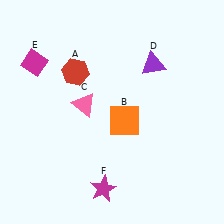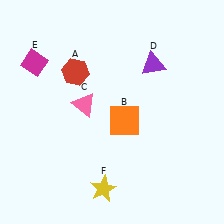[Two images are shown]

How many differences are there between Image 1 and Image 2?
There is 1 difference between the two images.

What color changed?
The star (F) changed from magenta in Image 1 to yellow in Image 2.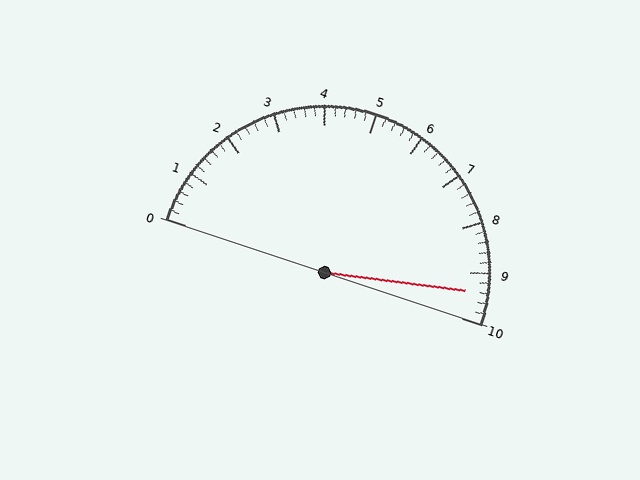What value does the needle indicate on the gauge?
The needle indicates approximately 9.4.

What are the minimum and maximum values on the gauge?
The gauge ranges from 0 to 10.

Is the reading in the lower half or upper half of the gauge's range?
The reading is in the upper half of the range (0 to 10).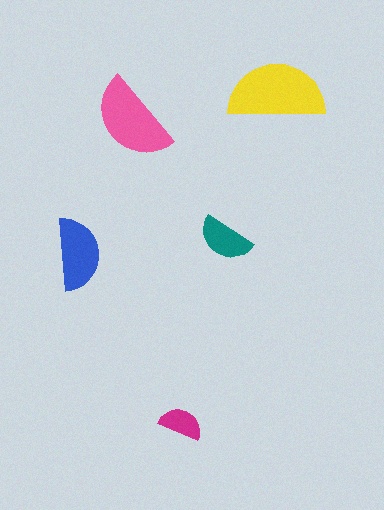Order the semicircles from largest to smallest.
the yellow one, the pink one, the blue one, the teal one, the magenta one.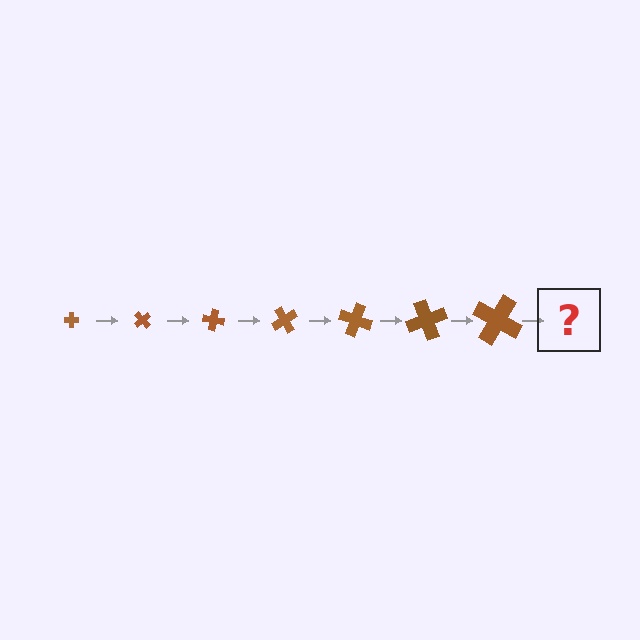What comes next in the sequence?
The next element should be a cross, larger than the previous one and rotated 350 degrees from the start.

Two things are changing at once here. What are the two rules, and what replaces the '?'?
The two rules are that the cross grows larger each step and it rotates 50 degrees each step. The '?' should be a cross, larger than the previous one and rotated 350 degrees from the start.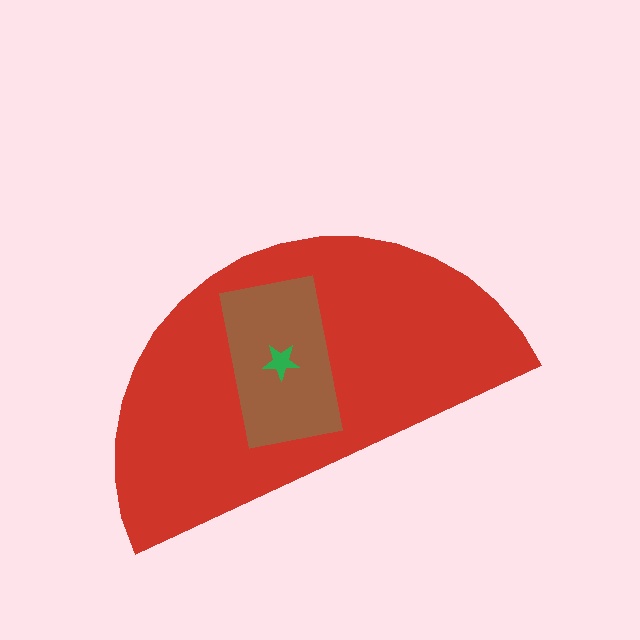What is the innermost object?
The green star.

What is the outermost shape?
The red semicircle.